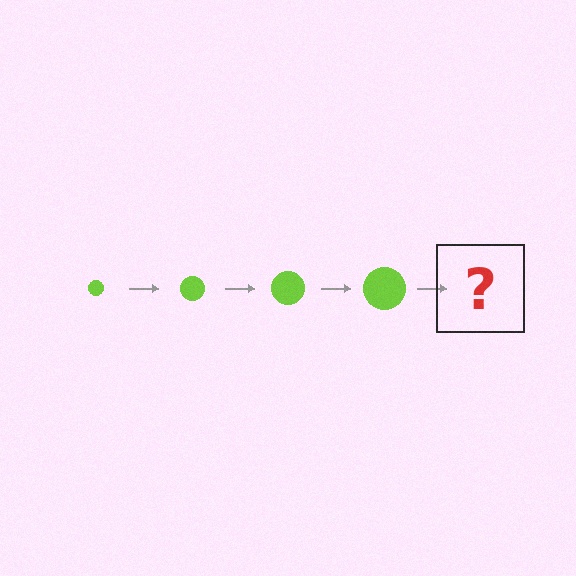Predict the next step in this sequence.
The next step is a lime circle, larger than the previous one.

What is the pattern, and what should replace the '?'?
The pattern is that the circle gets progressively larger each step. The '?' should be a lime circle, larger than the previous one.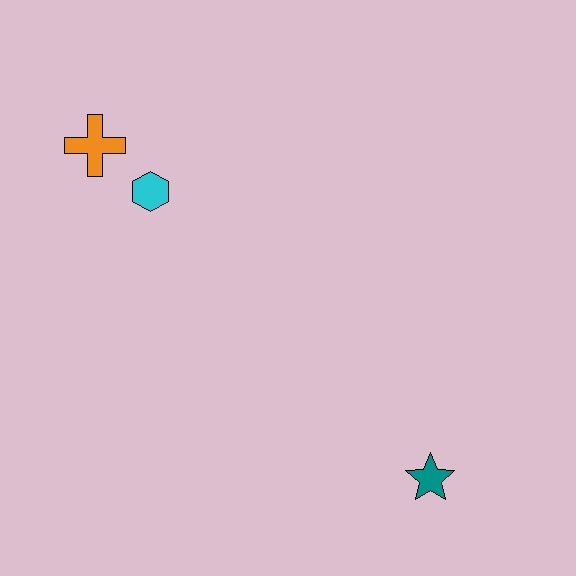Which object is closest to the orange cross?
The cyan hexagon is closest to the orange cross.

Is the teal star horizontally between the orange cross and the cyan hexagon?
No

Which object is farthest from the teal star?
The orange cross is farthest from the teal star.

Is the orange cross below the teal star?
No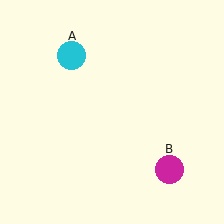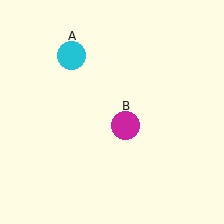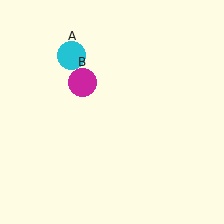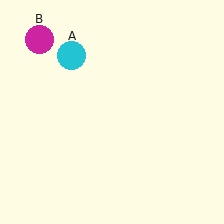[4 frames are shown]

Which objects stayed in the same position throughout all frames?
Cyan circle (object A) remained stationary.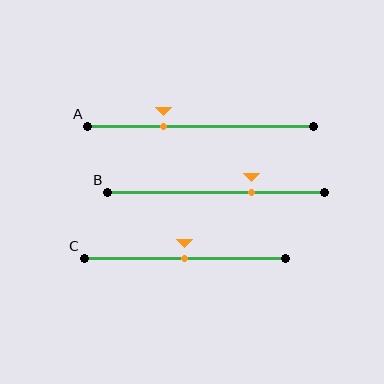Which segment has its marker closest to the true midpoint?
Segment C has its marker closest to the true midpoint.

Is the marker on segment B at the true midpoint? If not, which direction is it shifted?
No, the marker on segment B is shifted to the right by about 17% of the segment length.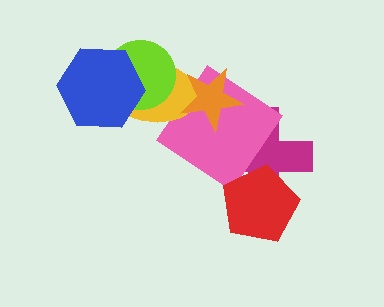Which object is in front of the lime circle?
The blue hexagon is in front of the lime circle.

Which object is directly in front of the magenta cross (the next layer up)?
The pink diamond is directly in front of the magenta cross.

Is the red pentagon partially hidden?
No, no other shape covers it.